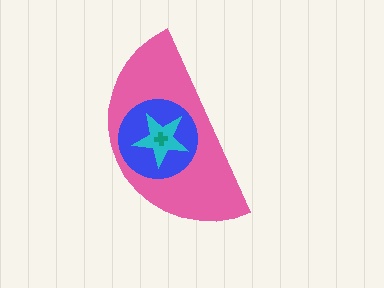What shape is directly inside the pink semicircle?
The blue circle.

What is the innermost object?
The teal cross.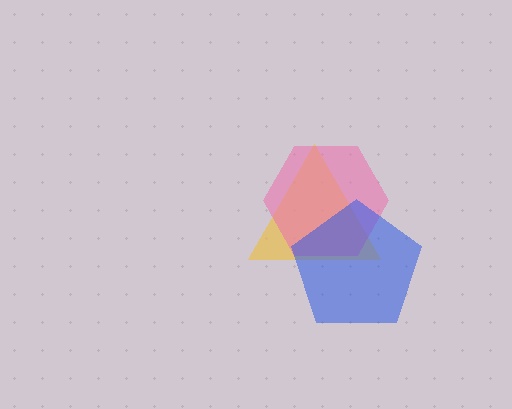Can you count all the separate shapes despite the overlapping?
Yes, there are 3 separate shapes.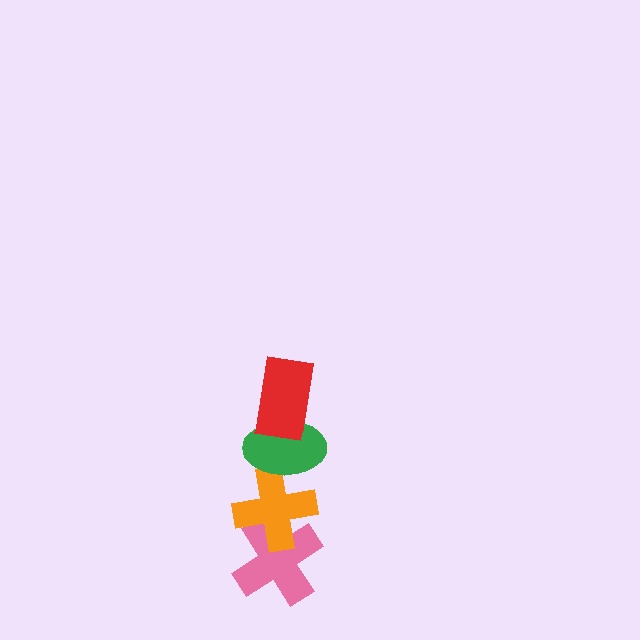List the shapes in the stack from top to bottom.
From top to bottom: the red rectangle, the green ellipse, the orange cross, the pink cross.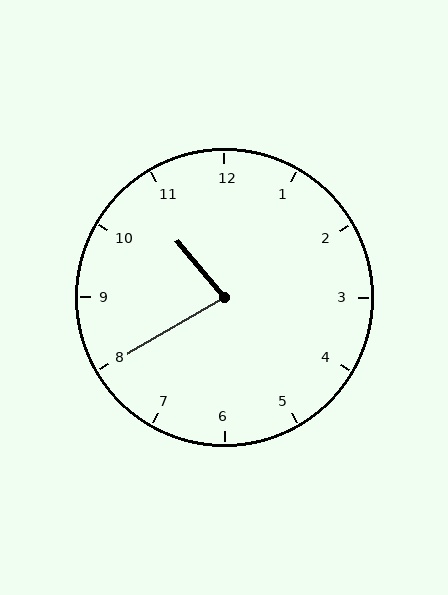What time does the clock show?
10:40.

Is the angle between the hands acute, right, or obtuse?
It is acute.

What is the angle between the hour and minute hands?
Approximately 80 degrees.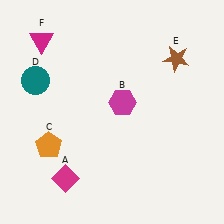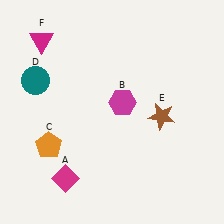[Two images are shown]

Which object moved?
The brown star (E) moved down.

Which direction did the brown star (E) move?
The brown star (E) moved down.